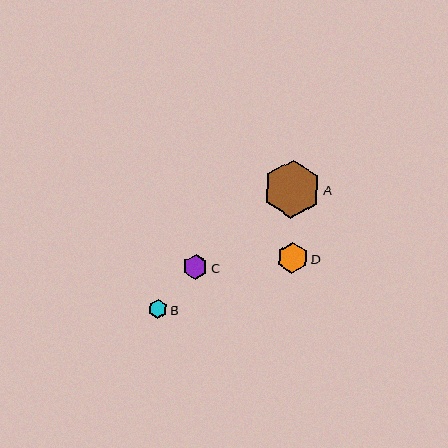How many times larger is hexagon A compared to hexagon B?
Hexagon A is approximately 3.1 times the size of hexagon B.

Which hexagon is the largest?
Hexagon A is the largest with a size of approximately 58 pixels.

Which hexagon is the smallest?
Hexagon B is the smallest with a size of approximately 19 pixels.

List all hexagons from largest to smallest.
From largest to smallest: A, D, C, B.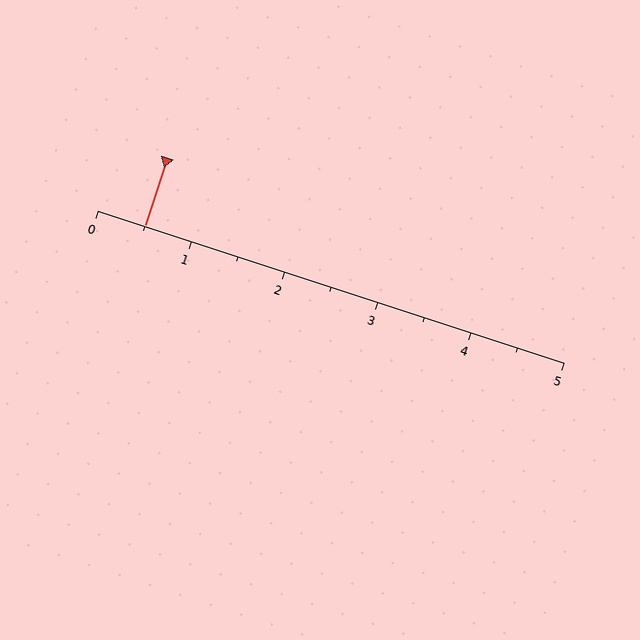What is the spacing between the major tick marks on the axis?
The major ticks are spaced 1 apart.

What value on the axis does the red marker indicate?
The marker indicates approximately 0.5.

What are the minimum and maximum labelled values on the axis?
The axis runs from 0 to 5.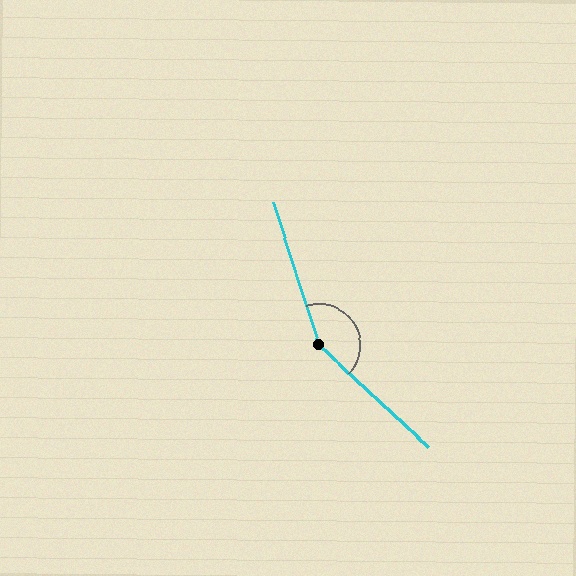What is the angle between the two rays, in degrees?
Approximately 150 degrees.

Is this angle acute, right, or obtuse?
It is obtuse.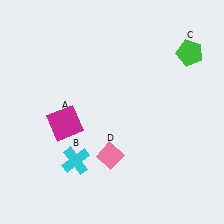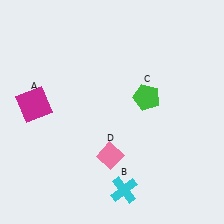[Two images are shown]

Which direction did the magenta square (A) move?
The magenta square (A) moved left.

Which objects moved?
The objects that moved are: the magenta square (A), the cyan cross (B), the green pentagon (C).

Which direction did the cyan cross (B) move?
The cyan cross (B) moved right.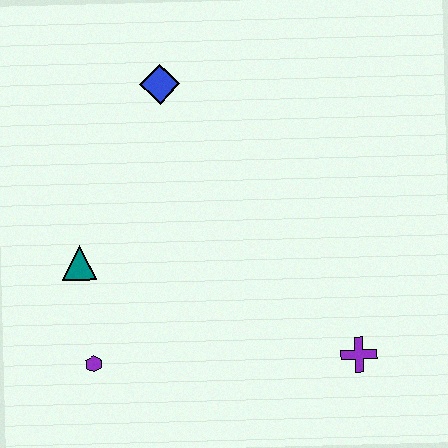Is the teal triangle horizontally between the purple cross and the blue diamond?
No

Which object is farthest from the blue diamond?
The purple cross is farthest from the blue diamond.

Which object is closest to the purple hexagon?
The teal triangle is closest to the purple hexagon.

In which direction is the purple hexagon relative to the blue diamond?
The purple hexagon is below the blue diamond.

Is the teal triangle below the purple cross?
No